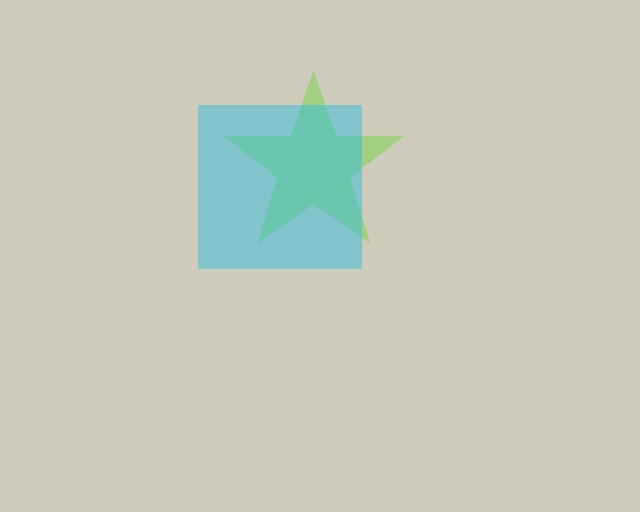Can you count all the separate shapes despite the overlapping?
Yes, there are 2 separate shapes.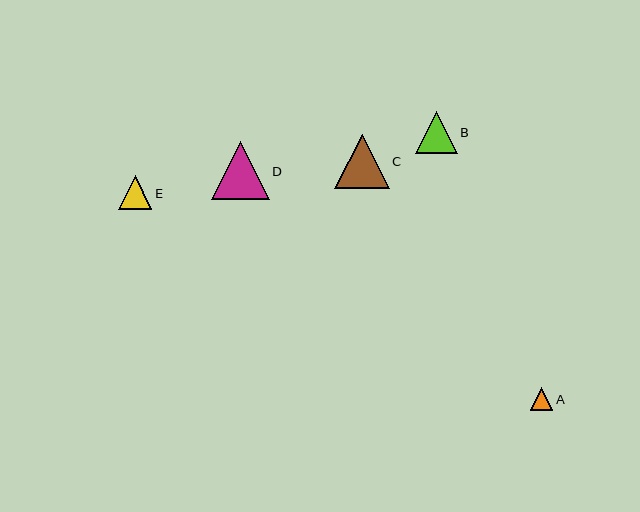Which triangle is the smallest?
Triangle A is the smallest with a size of approximately 22 pixels.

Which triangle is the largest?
Triangle D is the largest with a size of approximately 58 pixels.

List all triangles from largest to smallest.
From largest to smallest: D, C, B, E, A.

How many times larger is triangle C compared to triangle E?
Triangle C is approximately 1.6 times the size of triangle E.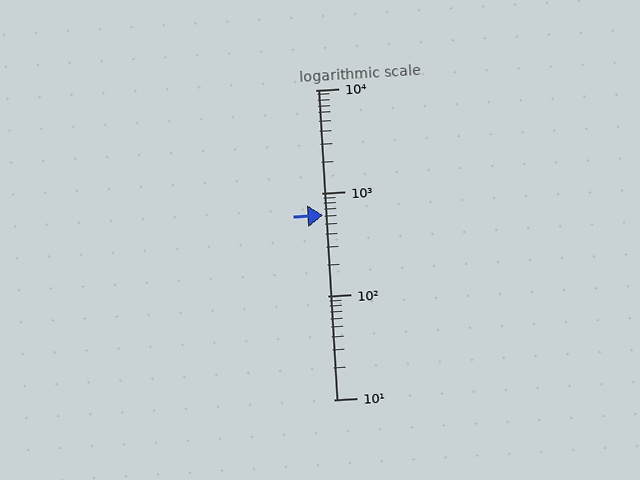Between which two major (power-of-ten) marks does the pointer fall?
The pointer is between 100 and 1000.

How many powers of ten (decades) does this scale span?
The scale spans 3 decades, from 10 to 10000.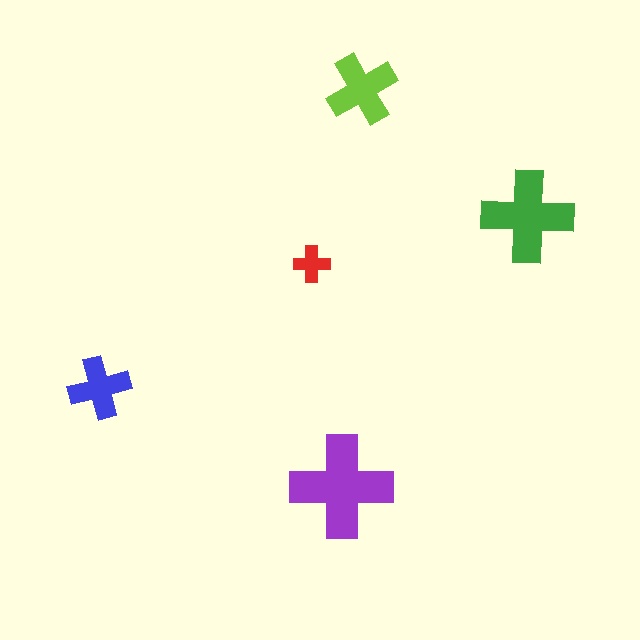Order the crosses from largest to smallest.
the purple one, the green one, the lime one, the blue one, the red one.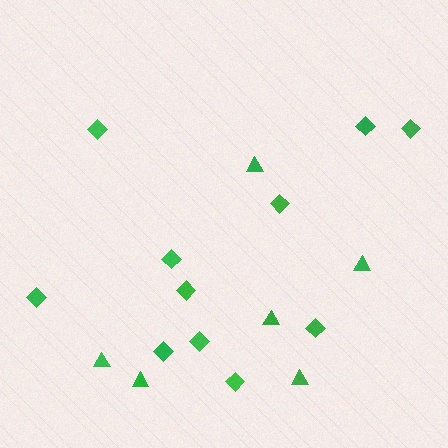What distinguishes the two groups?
There are 2 groups: one group of diamonds (11) and one group of triangles (6).